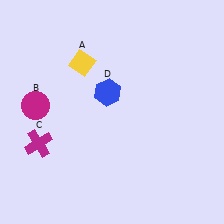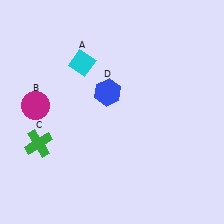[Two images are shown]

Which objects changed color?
A changed from yellow to cyan. C changed from magenta to green.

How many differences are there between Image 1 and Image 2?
There are 2 differences between the two images.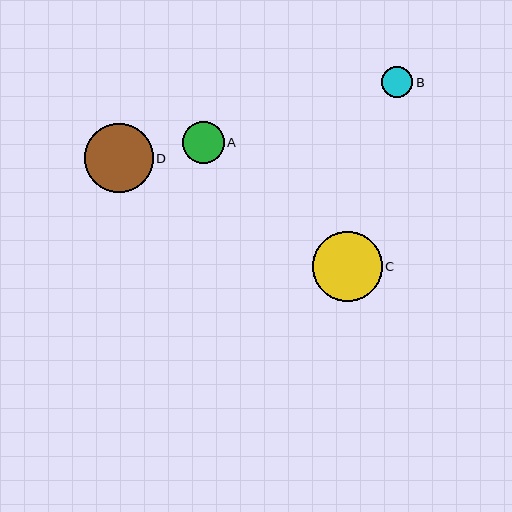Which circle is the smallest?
Circle B is the smallest with a size of approximately 31 pixels.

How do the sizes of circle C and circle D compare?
Circle C and circle D are approximately the same size.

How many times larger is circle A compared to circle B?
Circle A is approximately 1.4 times the size of circle B.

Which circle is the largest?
Circle C is the largest with a size of approximately 70 pixels.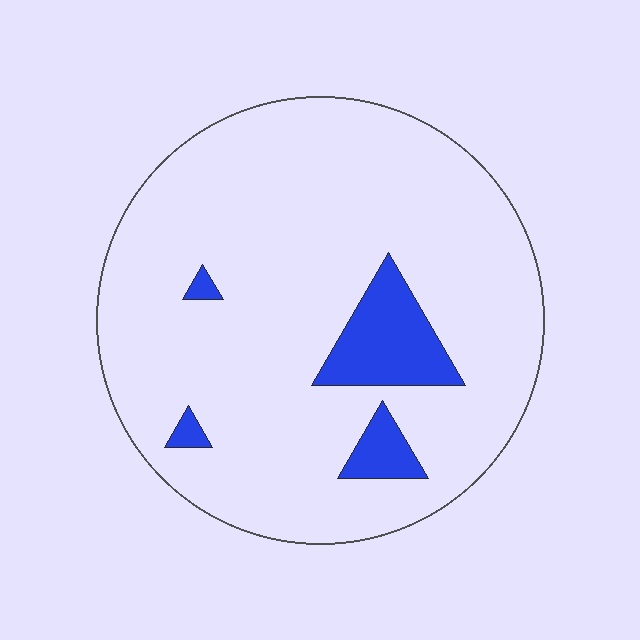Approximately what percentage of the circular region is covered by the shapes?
Approximately 10%.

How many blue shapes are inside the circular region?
4.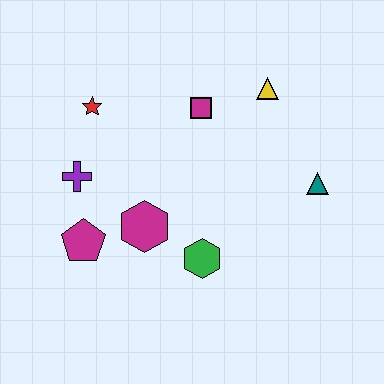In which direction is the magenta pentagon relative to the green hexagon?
The magenta pentagon is to the left of the green hexagon.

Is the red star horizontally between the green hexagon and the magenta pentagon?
Yes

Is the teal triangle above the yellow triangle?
No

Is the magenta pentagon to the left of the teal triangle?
Yes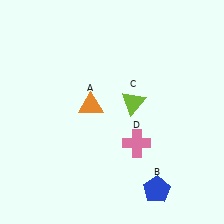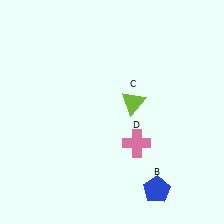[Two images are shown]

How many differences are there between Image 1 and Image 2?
There is 1 difference between the two images.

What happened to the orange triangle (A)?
The orange triangle (A) was removed in Image 2. It was in the top-left area of Image 1.